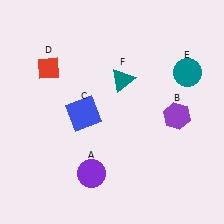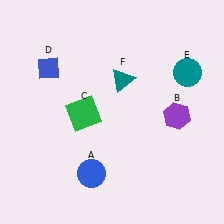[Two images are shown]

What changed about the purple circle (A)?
In Image 1, A is purple. In Image 2, it changed to blue.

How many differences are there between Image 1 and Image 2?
There are 3 differences between the two images.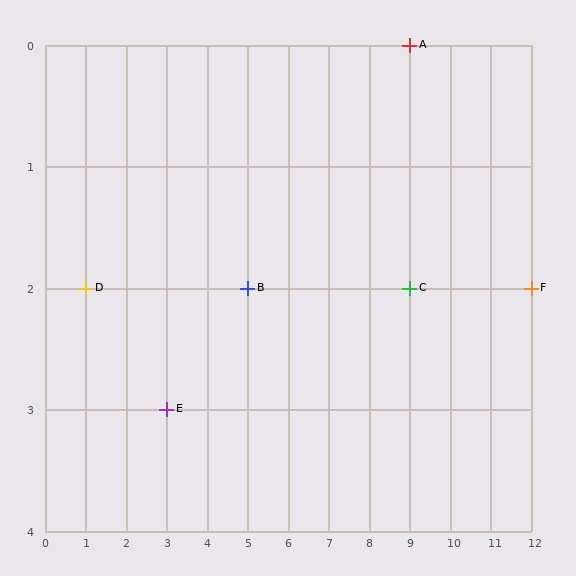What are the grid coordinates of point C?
Point C is at grid coordinates (9, 2).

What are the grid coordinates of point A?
Point A is at grid coordinates (9, 0).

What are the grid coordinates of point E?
Point E is at grid coordinates (3, 3).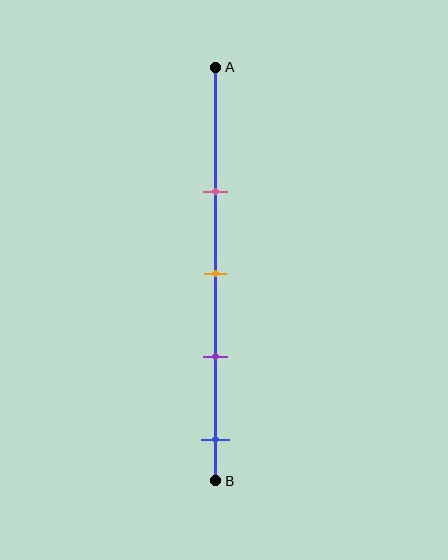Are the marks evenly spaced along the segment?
Yes, the marks are approximately evenly spaced.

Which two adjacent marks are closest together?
The orange and purple marks are the closest adjacent pair.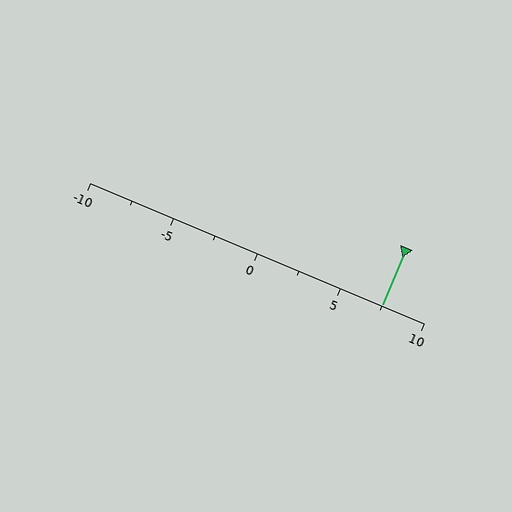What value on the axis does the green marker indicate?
The marker indicates approximately 7.5.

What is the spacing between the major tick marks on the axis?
The major ticks are spaced 5 apart.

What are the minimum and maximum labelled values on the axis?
The axis runs from -10 to 10.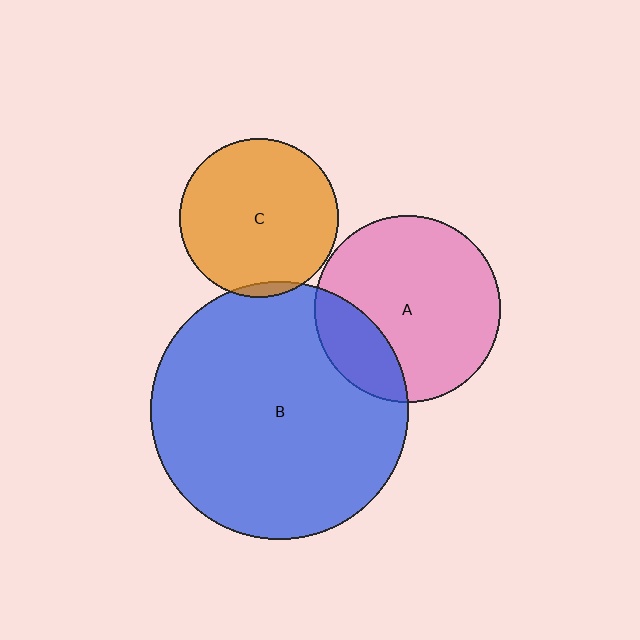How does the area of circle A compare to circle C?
Approximately 1.4 times.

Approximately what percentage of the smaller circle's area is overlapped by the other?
Approximately 20%.